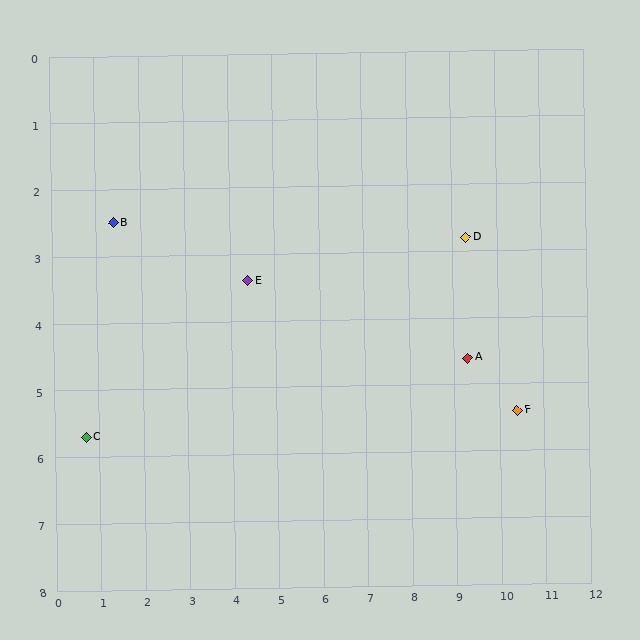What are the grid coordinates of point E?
Point E is at approximately (4.4, 3.4).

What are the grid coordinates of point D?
Point D is at approximately (9.3, 2.8).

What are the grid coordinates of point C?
Point C is at approximately (0.7, 5.7).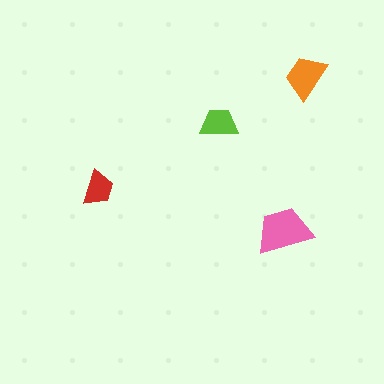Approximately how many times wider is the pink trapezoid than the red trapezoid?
About 1.5 times wider.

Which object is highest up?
The orange trapezoid is topmost.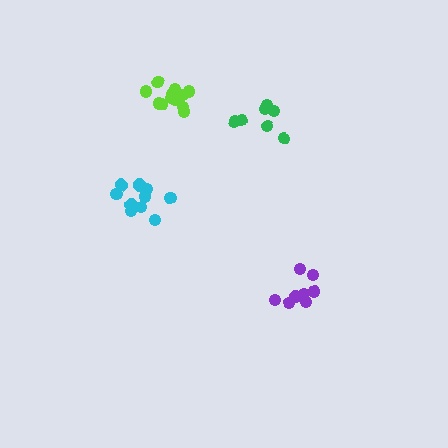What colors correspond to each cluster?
The clusters are colored: green, lime, cyan, purple.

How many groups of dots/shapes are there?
There are 4 groups.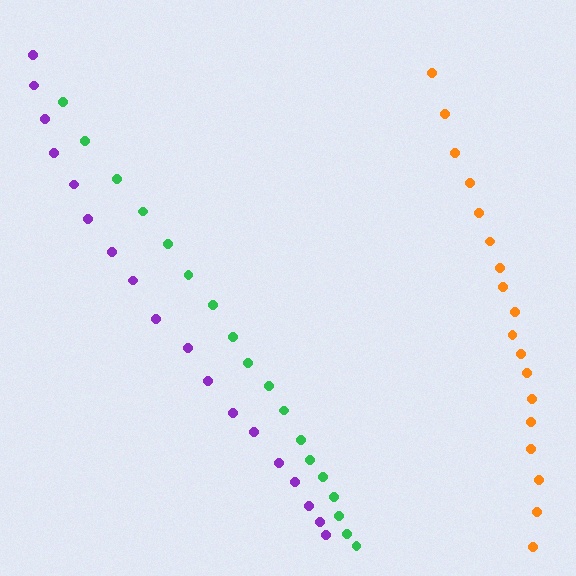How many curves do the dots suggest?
There are 3 distinct paths.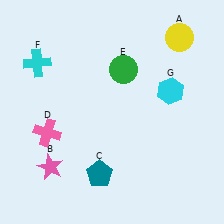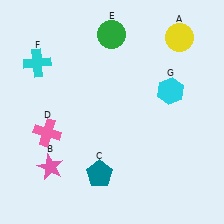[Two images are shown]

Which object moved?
The green circle (E) moved up.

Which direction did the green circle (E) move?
The green circle (E) moved up.